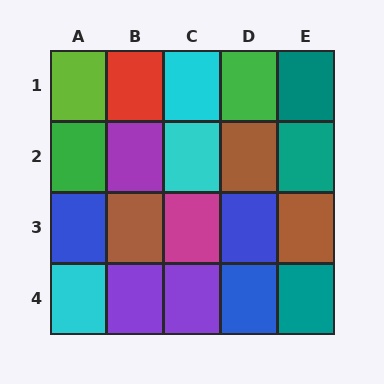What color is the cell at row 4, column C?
Purple.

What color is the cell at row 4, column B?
Purple.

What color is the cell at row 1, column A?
Lime.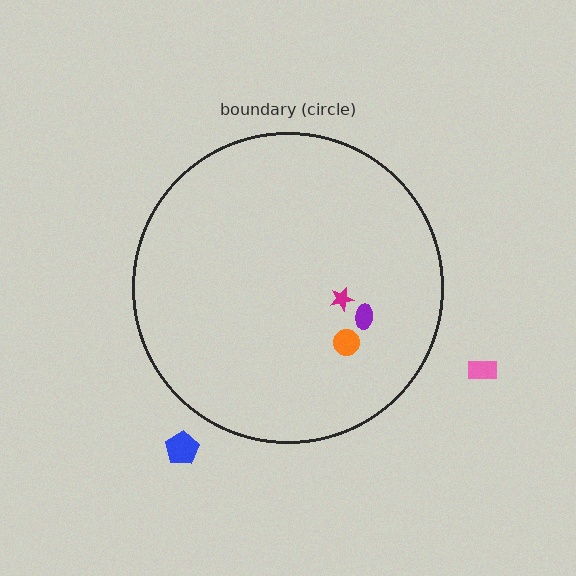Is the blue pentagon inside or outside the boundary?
Outside.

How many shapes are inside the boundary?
3 inside, 2 outside.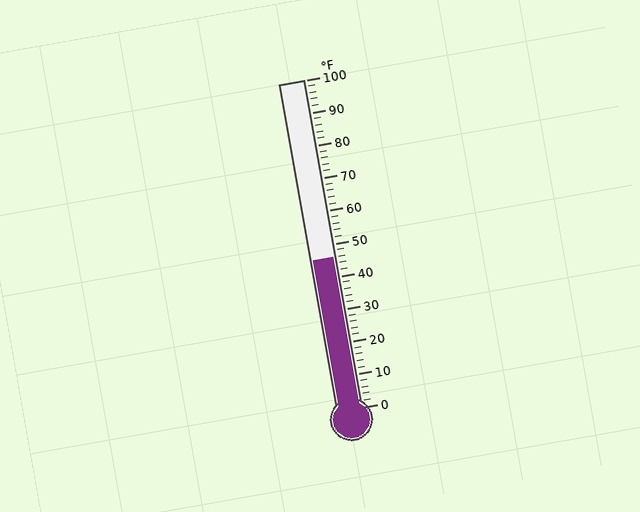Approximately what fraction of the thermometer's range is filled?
The thermometer is filled to approximately 45% of its range.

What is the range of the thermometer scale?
The thermometer scale ranges from 0°F to 100°F.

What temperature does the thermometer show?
The thermometer shows approximately 46°F.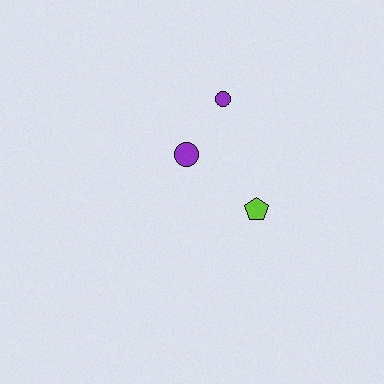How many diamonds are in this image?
There are no diamonds.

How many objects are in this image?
There are 3 objects.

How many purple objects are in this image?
There are 2 purple objects.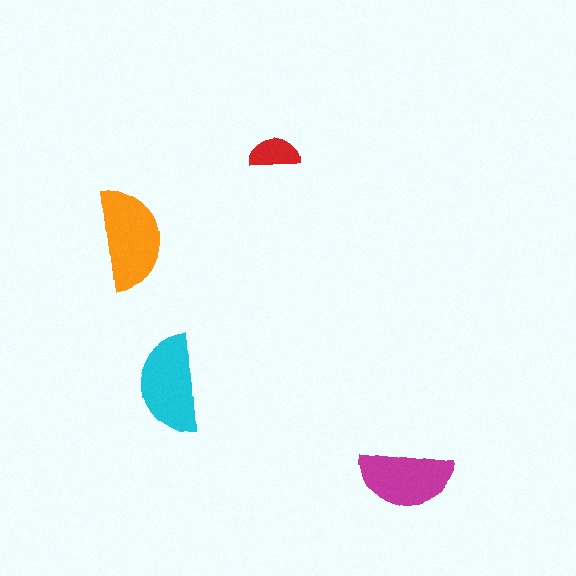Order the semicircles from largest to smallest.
the orange one, the cyan one, the magenta one, the red one.